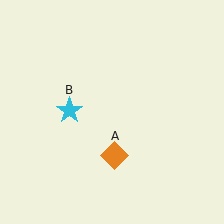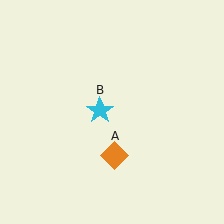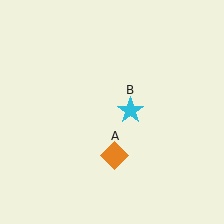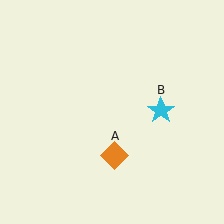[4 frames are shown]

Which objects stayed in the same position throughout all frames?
Orange diamond (object A) remained stationary.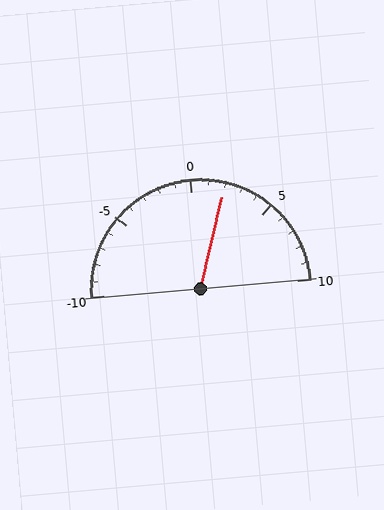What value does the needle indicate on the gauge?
The needle indicates approximately 2.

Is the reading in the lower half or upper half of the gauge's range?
The reading is in the upper half of the range (-10 to 10).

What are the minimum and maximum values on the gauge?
The gauge ranges from -10 to 10.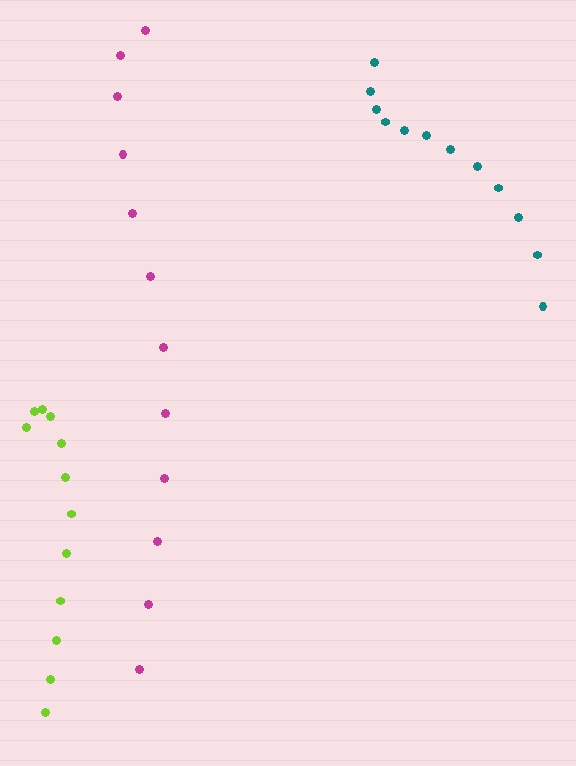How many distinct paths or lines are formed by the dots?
There are 3 distinct paths.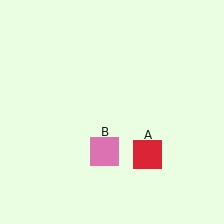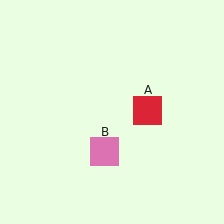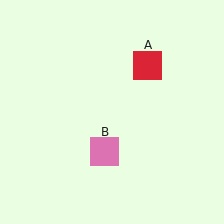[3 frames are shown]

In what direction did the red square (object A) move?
The red square (object A) moved up.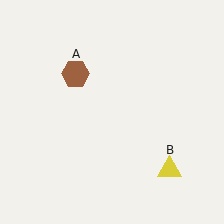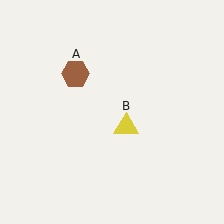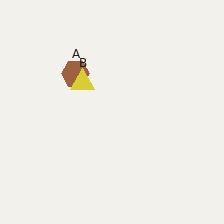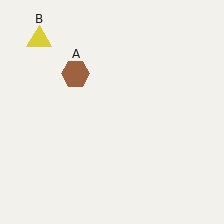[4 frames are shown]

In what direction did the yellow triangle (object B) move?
The yellow triangle (object B) moved up and to the left.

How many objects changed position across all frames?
1 object changed position: yellow triangle (object B).